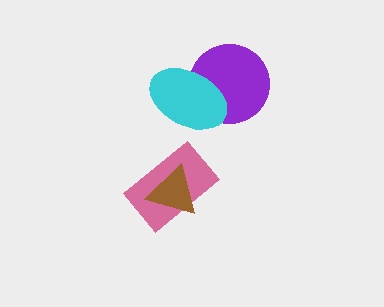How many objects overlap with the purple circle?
1 object overlaps with the purple circle.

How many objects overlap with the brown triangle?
1 object overlaps with the brown triangle.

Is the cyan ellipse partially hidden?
No, no other shape covers it.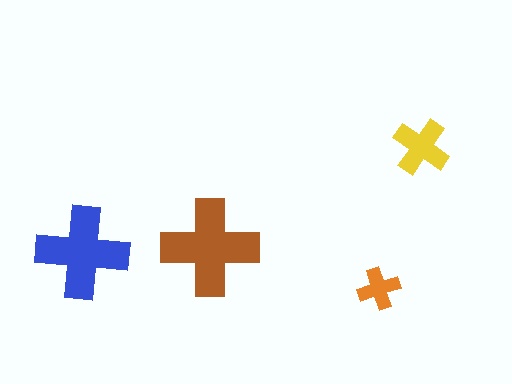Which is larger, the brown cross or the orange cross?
The brown one.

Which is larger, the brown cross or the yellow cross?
The brown one.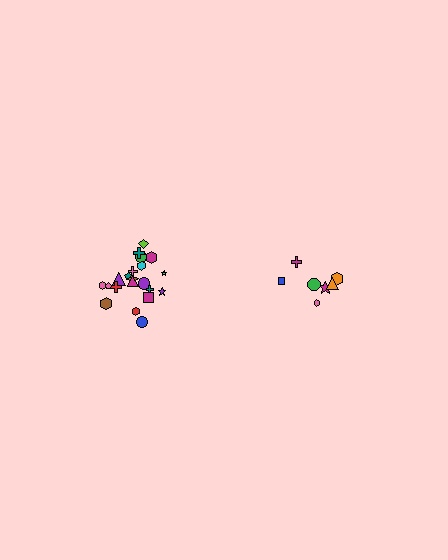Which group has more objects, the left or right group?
The left group.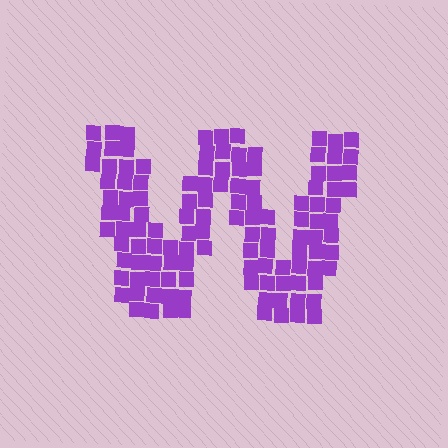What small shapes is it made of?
It is made of small squares.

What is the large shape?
The large shape is the letter W.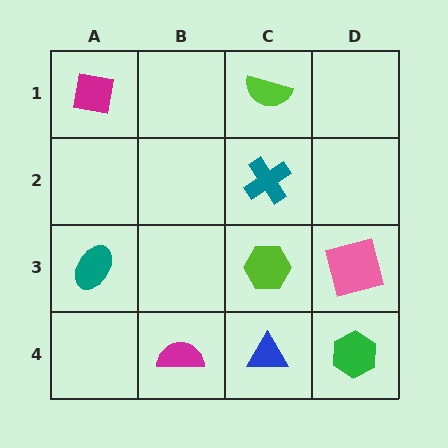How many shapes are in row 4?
3 shapes.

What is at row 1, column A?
A magenta square.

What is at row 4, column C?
A blue triangle.